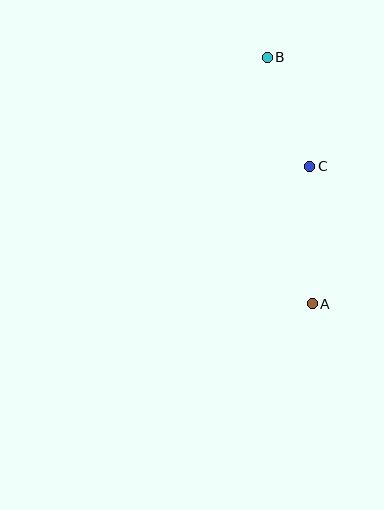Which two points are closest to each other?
Points B and C are closest to each other.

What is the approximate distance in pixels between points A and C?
The distance between A and C is approximately 137 pixels.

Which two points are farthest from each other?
Points A and B are farthest from each other.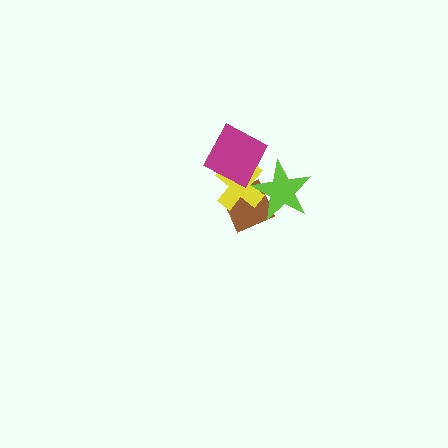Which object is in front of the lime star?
The magenta diamond is in front of the lime star.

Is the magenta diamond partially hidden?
No, no other shape covers it.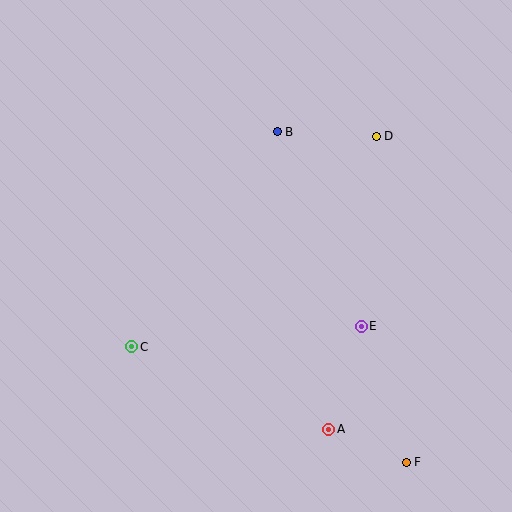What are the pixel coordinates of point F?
Point F is at (406, 462).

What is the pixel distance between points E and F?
The distance between E and F is 143 pixels.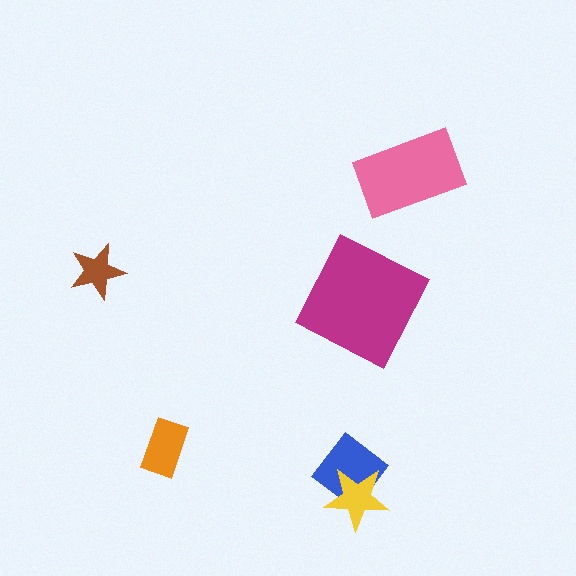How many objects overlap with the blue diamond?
1 object overlaps with the blue diamond.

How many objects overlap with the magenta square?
0 objects overlap with the magenta square.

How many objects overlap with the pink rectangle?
0 objects overlap with the pink rectangle.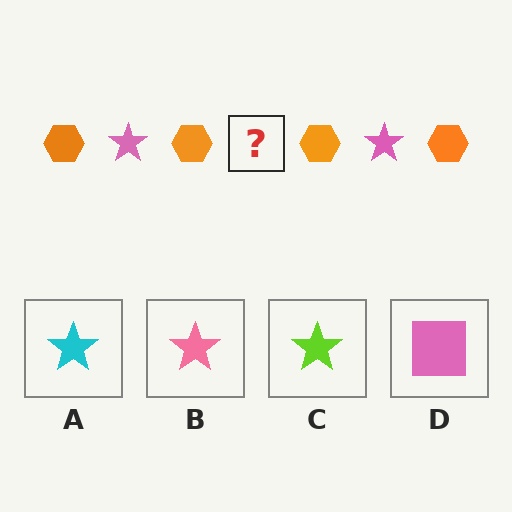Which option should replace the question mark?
Option B.